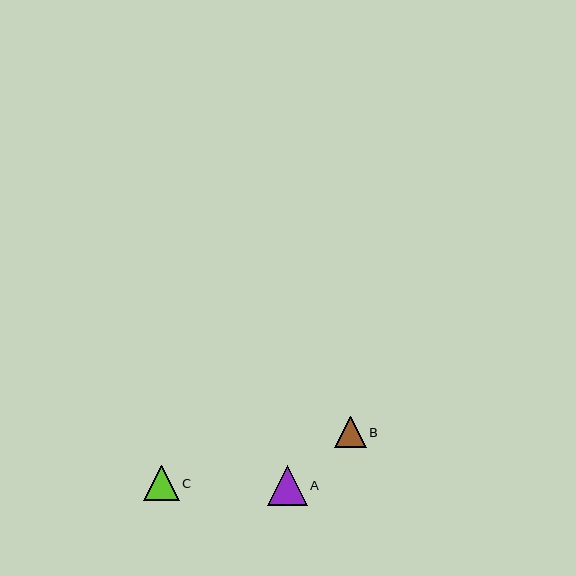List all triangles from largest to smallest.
From largest to smallest: A, C, B.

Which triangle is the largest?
Triangle A is the largest with a size of approximately 40 pixels.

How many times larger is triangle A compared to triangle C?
Triangle A is approximately 1.1 times the size of triangle C.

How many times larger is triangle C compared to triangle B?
Triangle C is approximately 1.1 times the size of triangle B.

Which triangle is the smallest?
Triangle B is the smallest with a size of approximately 31 pixels.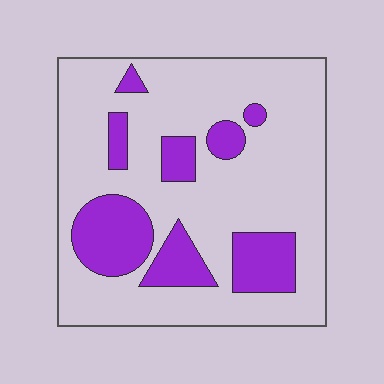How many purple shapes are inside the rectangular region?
8.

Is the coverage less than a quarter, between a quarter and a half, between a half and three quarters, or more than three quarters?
Less than a quarter.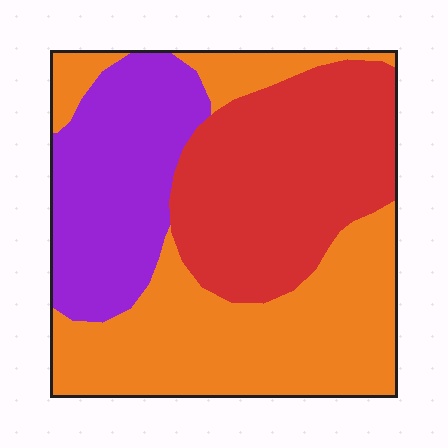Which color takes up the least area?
Purple, at roughly 25%.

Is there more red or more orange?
Orange.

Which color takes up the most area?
Orange, at roughly 40%.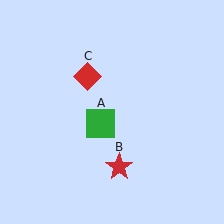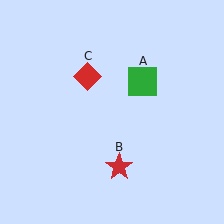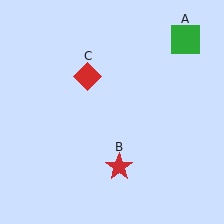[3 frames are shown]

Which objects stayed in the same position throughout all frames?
Red star (object B) and red diamond (object C) remained stationary.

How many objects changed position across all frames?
1 object changed position: green square (object A).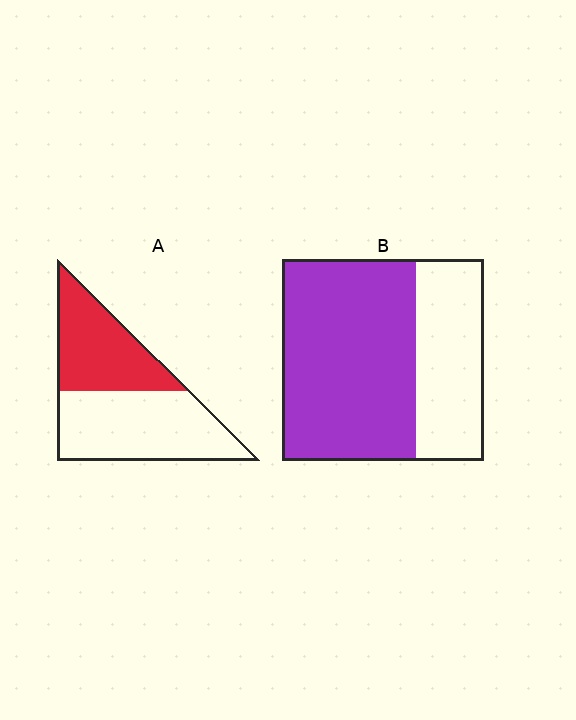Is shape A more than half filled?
No.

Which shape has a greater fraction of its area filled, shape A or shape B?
Shape B.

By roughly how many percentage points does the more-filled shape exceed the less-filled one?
By roughly 25 percentage points (B over A).